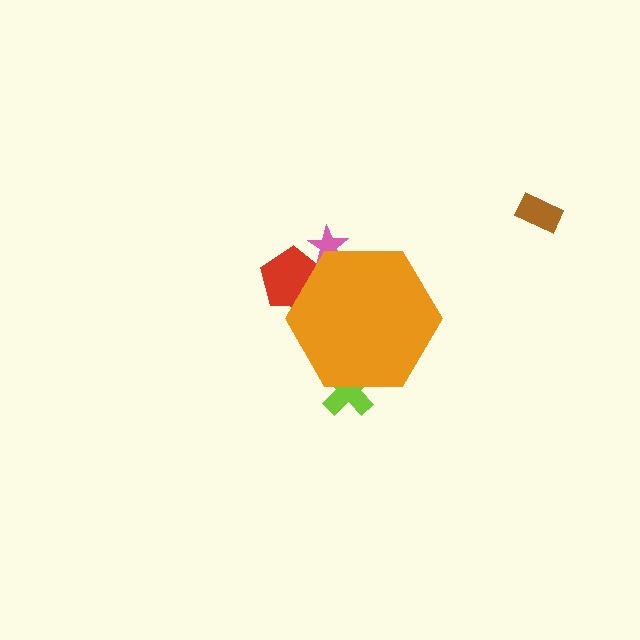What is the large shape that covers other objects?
An orange hexagon.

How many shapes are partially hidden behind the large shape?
3 shapes are partially hidden.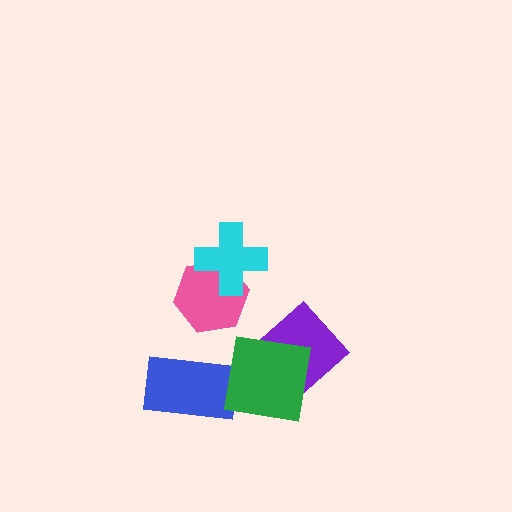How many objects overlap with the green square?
1 object overlaps with the green square.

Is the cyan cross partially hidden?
No, no other shape covers it.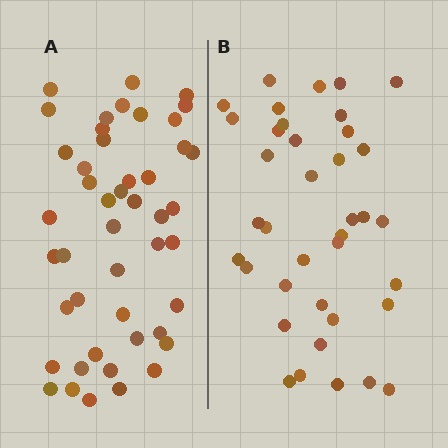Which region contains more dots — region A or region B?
Region A (the left region) has more dots.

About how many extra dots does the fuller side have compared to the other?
Region A has roughly 8 or so more dots than region B.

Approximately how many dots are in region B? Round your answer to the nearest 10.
About 40 dots. (The exact count is 38, which rounds to 40.)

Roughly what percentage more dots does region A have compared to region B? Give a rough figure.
About 20% more.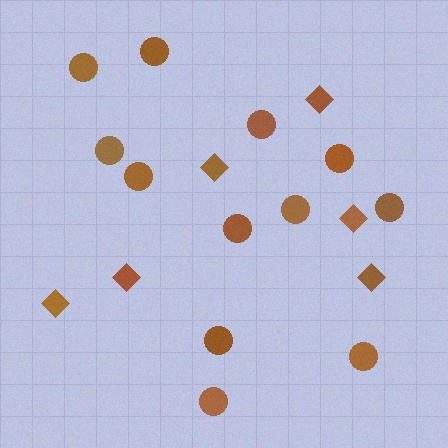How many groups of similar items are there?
There are 2 groups: one group of diamonds (6) and one group of circles (12).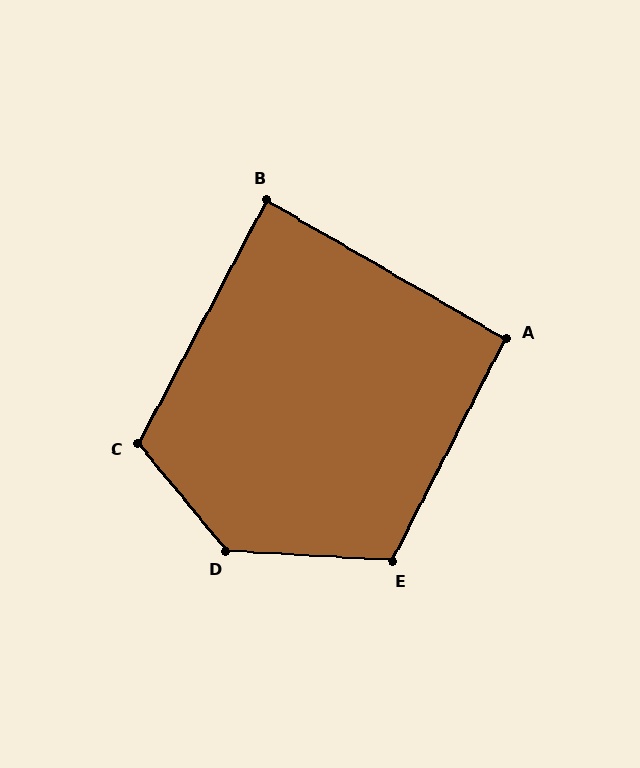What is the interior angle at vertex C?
Approximately 113 degrees (obtuse).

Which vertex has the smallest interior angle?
B, at approximately 88 degrees.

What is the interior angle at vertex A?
Approximately 93 degrees (approximately right).